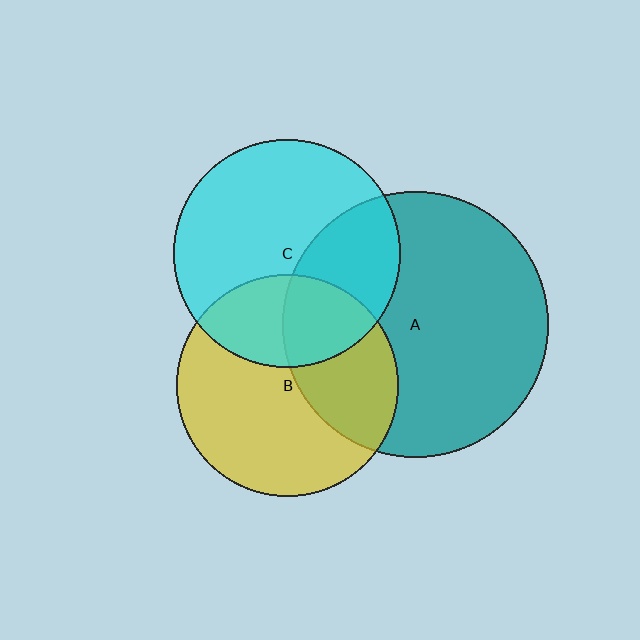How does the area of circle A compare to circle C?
Approximately 1.4 times.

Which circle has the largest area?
Circle A (teal).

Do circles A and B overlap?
Yes.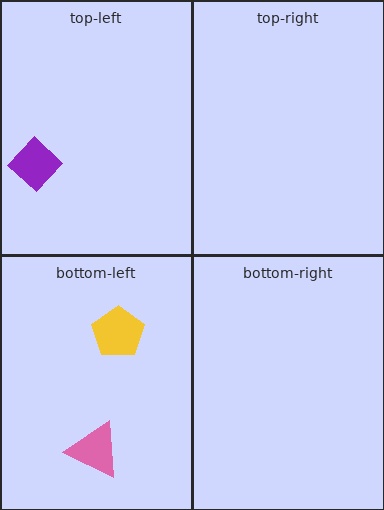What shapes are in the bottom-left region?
The pink triangle, the yellow pentagon.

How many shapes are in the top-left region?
1.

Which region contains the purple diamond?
The top-left region.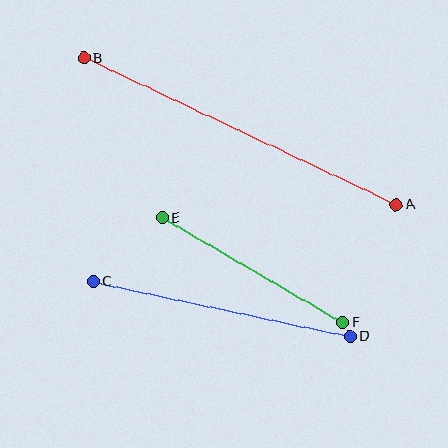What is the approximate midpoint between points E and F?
The midpoint is at approximately (252, 270) pixels.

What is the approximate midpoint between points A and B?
The midpoint is at approximately (240, 132) pixels.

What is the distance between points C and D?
The distance is approximately 263 pixels.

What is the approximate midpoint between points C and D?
The midpoint is at approximately (222, 309) pixels.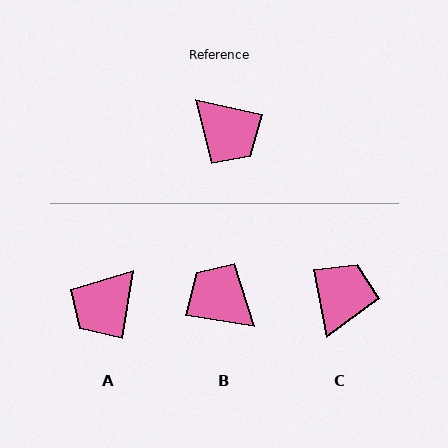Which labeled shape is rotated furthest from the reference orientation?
B, about 177 degrees away.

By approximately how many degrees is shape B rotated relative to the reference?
Approximately 177 degrees clockwise.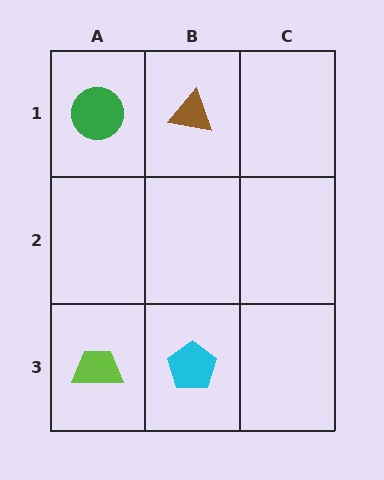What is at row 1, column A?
A green circle.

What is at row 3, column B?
A cyan pentagon.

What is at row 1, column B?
A brown triangle.